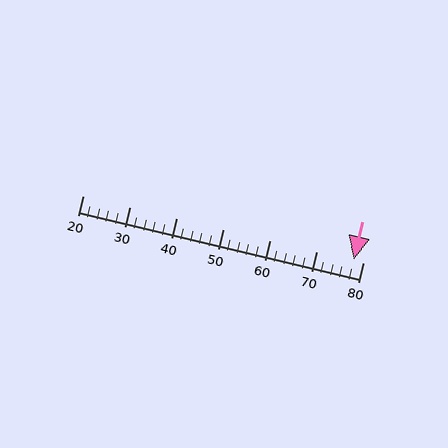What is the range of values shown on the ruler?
The ruler shows values from 20 to 80.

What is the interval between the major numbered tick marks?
The major tick marks are spaced 10 units apart.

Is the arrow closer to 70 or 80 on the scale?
The arrow is closer to 80.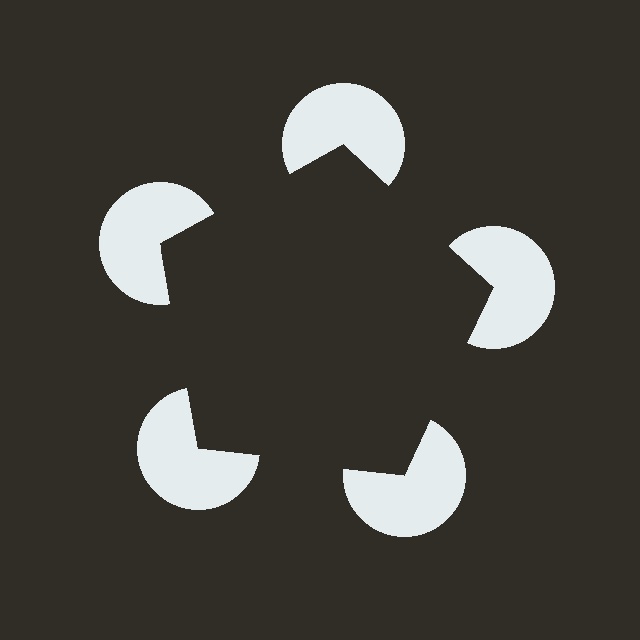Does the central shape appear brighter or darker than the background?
It typically appears slightly darker than the background, even though no actual brightness change is drawn.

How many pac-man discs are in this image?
There are 5 — one at each vertex of the illusory pentagon.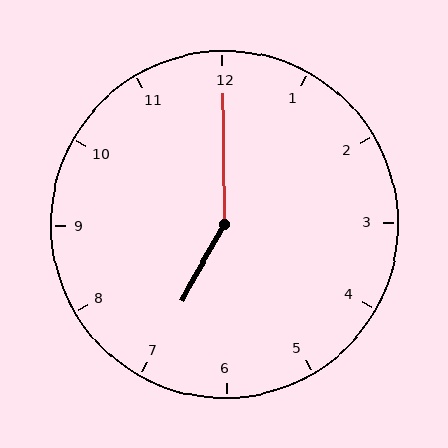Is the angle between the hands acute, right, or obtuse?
It is obtuse.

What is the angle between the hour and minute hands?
Approximately 150 degrees.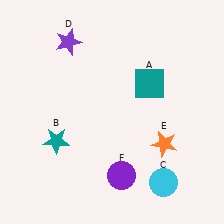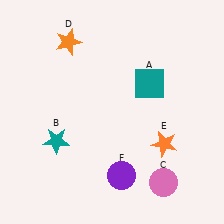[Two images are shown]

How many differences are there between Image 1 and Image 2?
There are 2 differences between the two images.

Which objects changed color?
C changed from cyan to pink. D changed from purple to orange.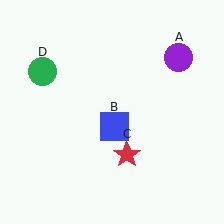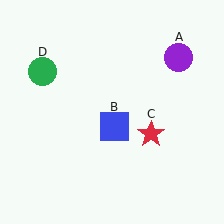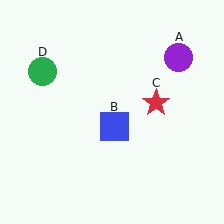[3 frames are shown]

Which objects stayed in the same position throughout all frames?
Purple circle (object A) and blue square (object B) and green circle (object D) remained stationary.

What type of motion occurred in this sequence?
The red star (object C) rotated counterclockwise around the center of the scene.